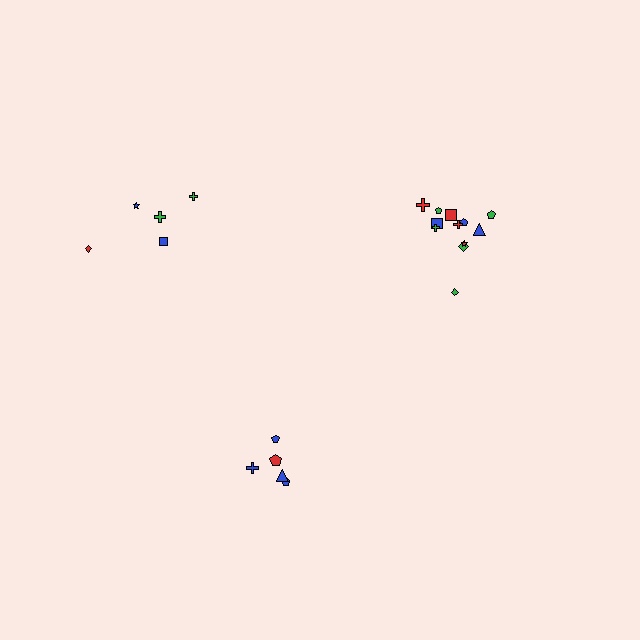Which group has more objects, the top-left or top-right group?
The top-right group.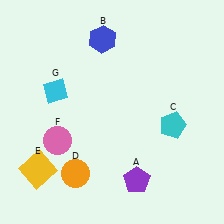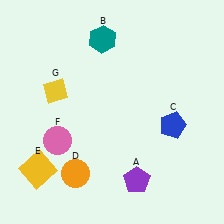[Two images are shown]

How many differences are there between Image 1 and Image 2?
There are 3 differences between the two images.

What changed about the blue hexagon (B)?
In Image 1, B is blue. In Image 2, it changed to teal.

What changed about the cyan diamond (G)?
In Image 1, G is cyan. In Image 2, it changed to yellow.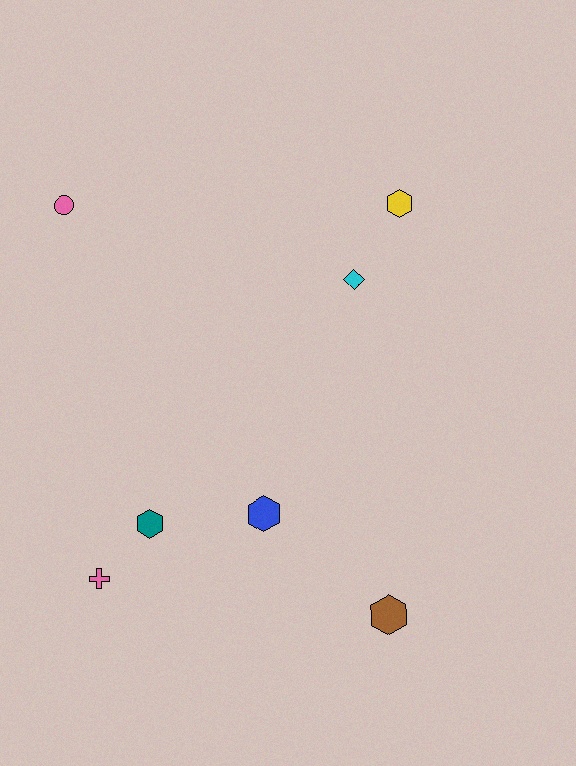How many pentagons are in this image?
There are no pentagons.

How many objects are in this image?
There are 7 objects.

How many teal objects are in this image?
There is 1 teal object.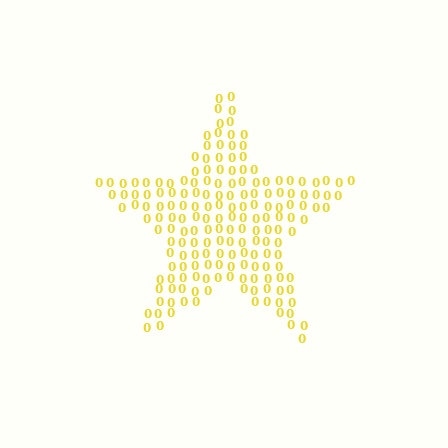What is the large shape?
The large shape is a star.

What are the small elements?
The small elements are digit 0's.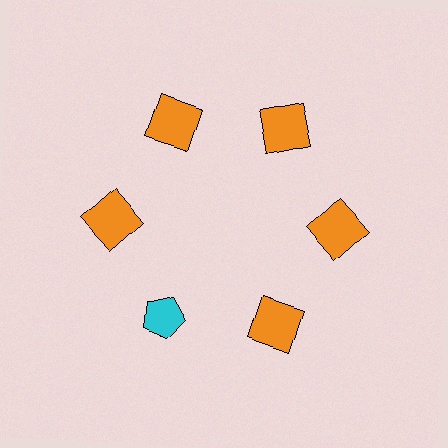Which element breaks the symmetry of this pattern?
The cyan pentagon at roughly the 7 o'clock position breaks the symmetry. All other shapes are orange squares.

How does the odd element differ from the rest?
It differs in both color (cyan instead of orange) and shape (pentagon instead of square).